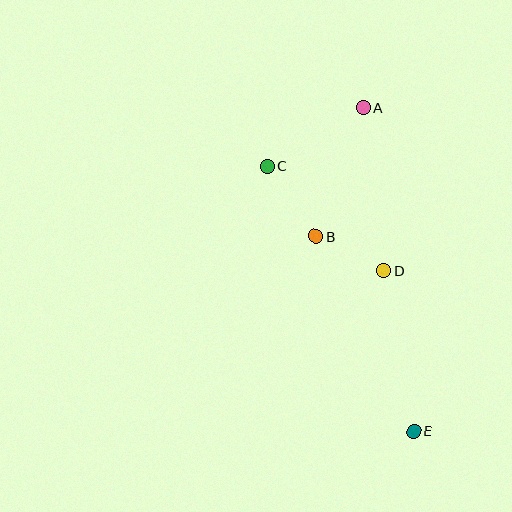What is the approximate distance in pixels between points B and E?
The distance between B and E is approximately 218 pixels.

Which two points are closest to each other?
Points B and D are closest to each other.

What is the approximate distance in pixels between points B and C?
The distance between B and C is approximately 85 pixels.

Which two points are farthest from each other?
Points A and E are farthest from each other.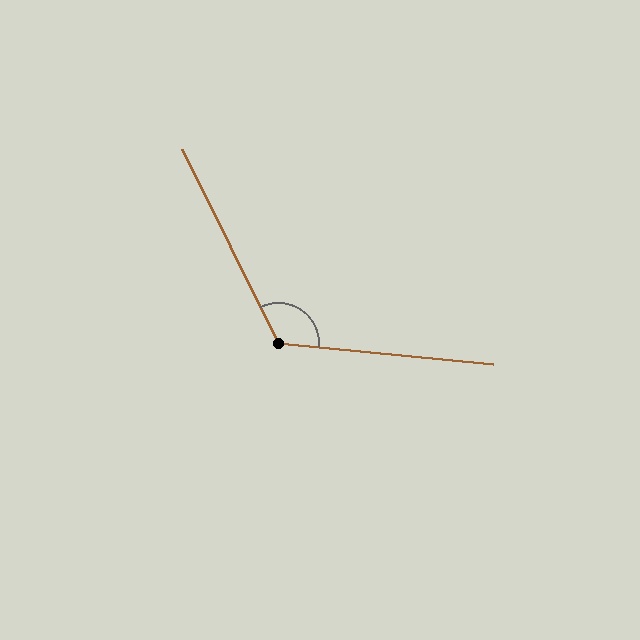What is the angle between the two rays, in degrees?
Approximately 122 degrees.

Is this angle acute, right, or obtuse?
It is obtuse.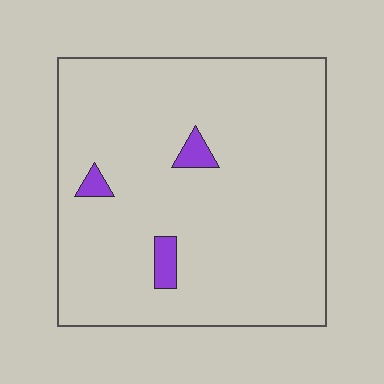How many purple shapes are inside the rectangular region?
3.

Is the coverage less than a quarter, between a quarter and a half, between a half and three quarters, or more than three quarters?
Less than a quarter.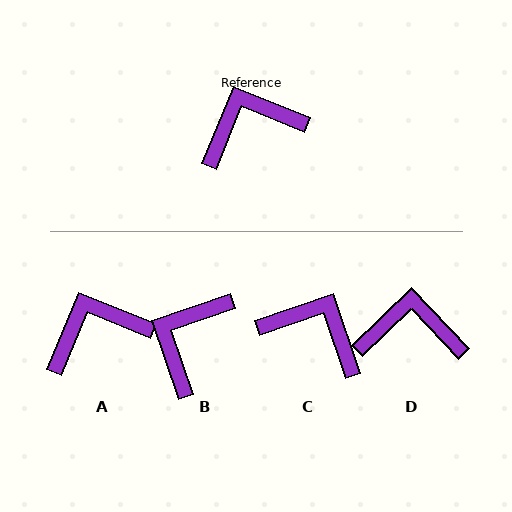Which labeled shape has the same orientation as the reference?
A.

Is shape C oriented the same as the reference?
No, it is off by about 49 degrees.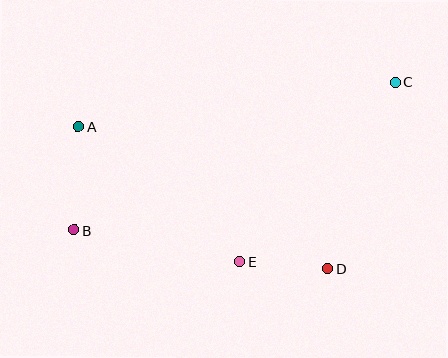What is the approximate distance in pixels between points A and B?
The distance between A and B is approximately 104 pixels.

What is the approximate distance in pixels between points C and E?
The distance between C and E is approximately 237 pixels.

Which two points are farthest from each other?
Points B and C are farthest from each other.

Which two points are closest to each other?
Points D and E are closest to each other.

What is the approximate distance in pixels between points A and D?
The distance between A and D is approximately 287 pixels.